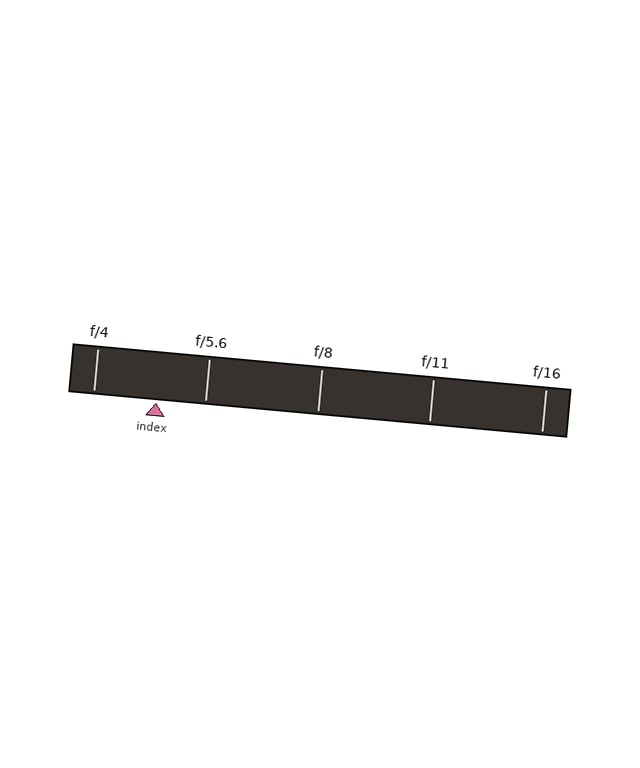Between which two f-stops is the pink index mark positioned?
The index mark is between f/4 and f/5.6.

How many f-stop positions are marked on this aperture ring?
There are 5 f-stop positions marked.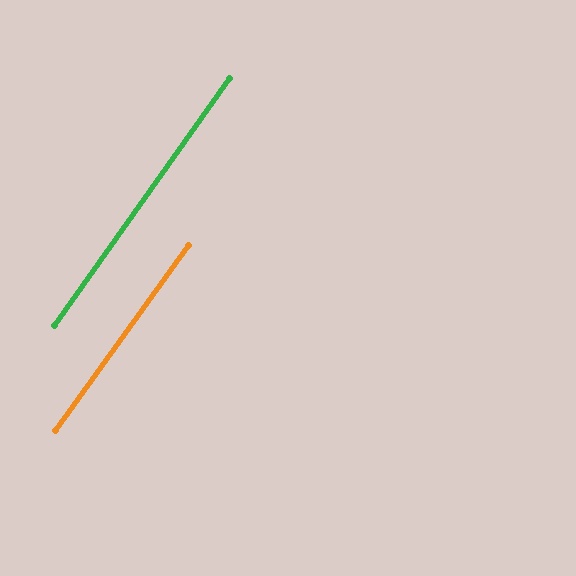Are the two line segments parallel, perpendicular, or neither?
Parallel — their directions differ by only 0.3°.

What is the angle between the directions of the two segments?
Approximately 0 degrees.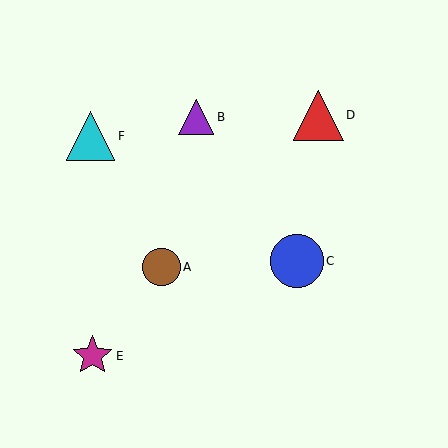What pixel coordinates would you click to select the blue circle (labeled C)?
Click at (297, 261) to select the blue circle C.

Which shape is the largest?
The blue circle (labeled C) is the largest.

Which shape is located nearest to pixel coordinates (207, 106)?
The purple triangle (labeled B) at (196, 117) is nearest to that location.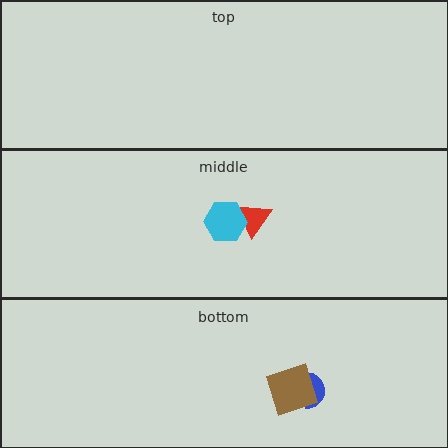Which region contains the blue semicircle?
The bottom region.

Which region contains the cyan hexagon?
The middle region.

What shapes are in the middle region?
The red triangle, the cyan hexagon.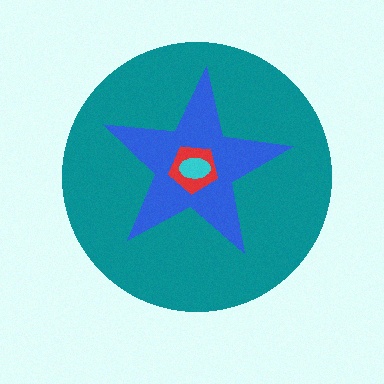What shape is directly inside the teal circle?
The blue star.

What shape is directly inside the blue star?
The red pentagon.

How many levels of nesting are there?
4.